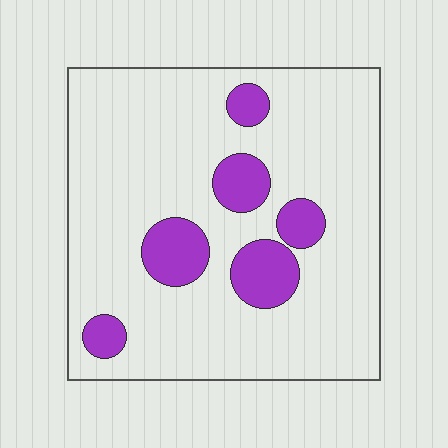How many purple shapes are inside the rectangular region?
6.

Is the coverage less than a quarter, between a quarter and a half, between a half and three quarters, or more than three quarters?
Less than a quarter.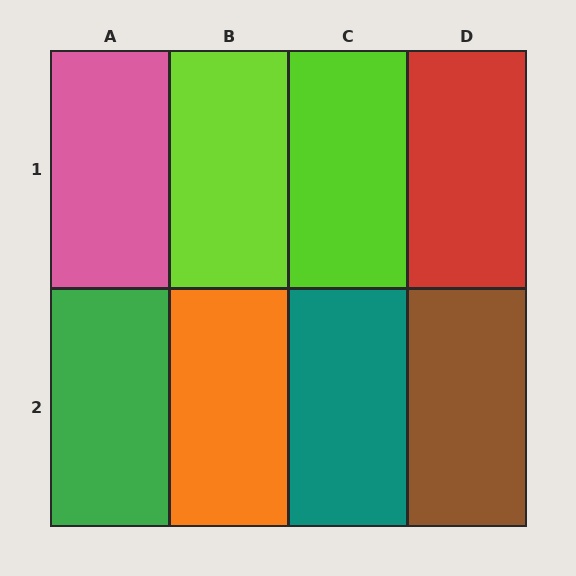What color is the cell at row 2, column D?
Brown.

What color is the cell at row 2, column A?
Green.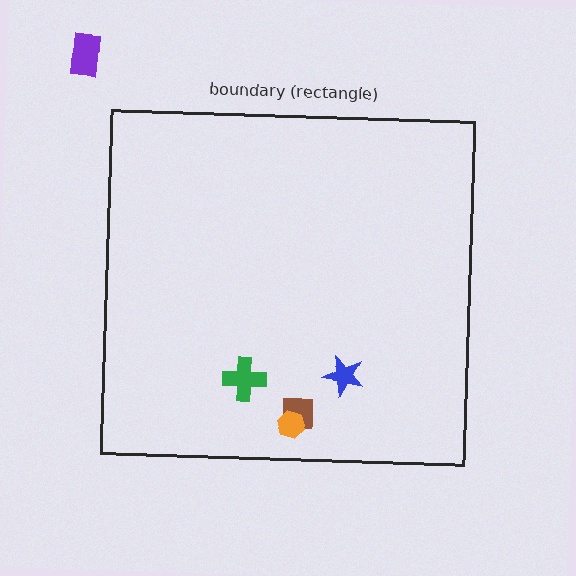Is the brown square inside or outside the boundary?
Inside.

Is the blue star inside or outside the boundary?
Inside.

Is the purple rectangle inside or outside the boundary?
Outside.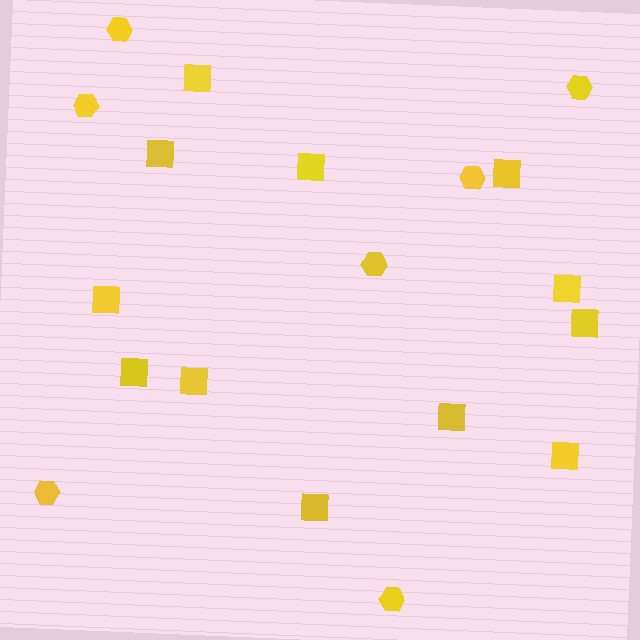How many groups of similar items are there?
There are 2 groups: one group of hexagons (7) and one group of squares (12).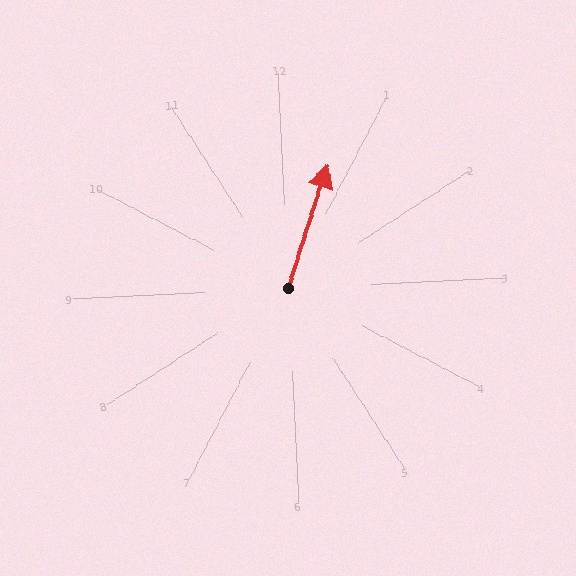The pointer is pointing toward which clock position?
Roughly 1 o'clock.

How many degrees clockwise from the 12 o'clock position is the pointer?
Approximately 20 degrees.